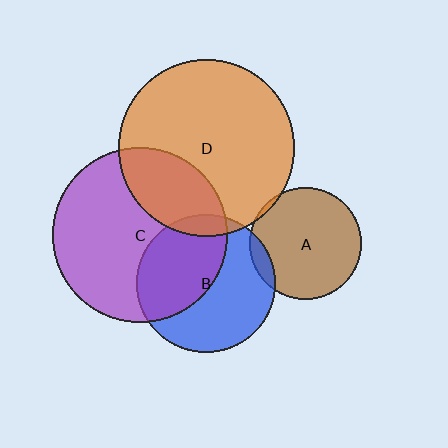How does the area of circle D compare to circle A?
Approximately 2.5 times.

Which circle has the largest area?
Circle D (orange).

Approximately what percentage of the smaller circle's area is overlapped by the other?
Approximately 45%.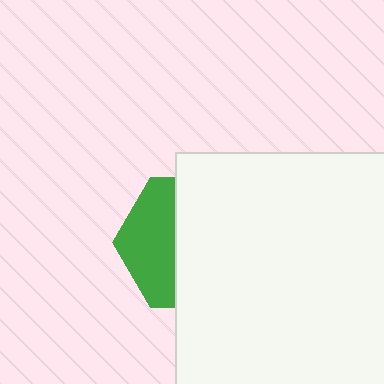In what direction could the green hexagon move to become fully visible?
The green hexagon could move left. That would shift it out from behind the white square entirely.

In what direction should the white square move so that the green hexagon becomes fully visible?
The white square should move right. That is the shortest direction to clear the overlap and leave the green hexagon fully visible.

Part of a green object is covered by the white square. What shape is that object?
It is a hexagon.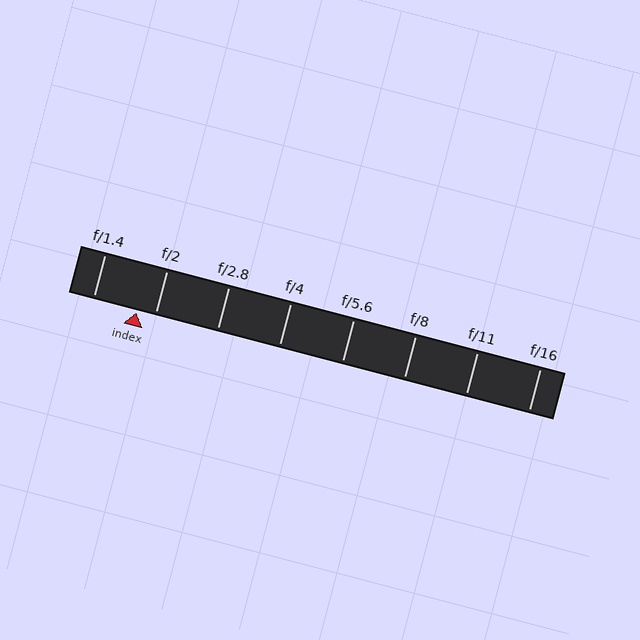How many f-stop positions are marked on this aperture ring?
There are 8 f-stop positions marked.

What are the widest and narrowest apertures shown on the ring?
The widest aperture shown is f/1.4 and the narrowest is f/16.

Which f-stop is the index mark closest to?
The index mark is closest to f/2.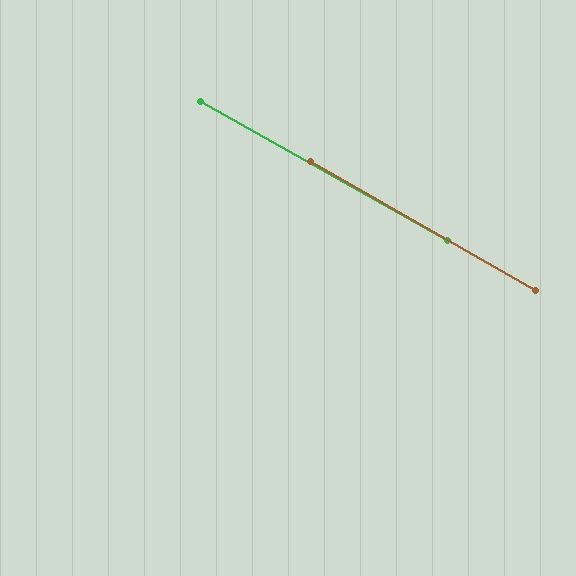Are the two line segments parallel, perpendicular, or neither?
Parallel — their directions differ by only 0.5°.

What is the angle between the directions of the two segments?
Approximately 1 degree.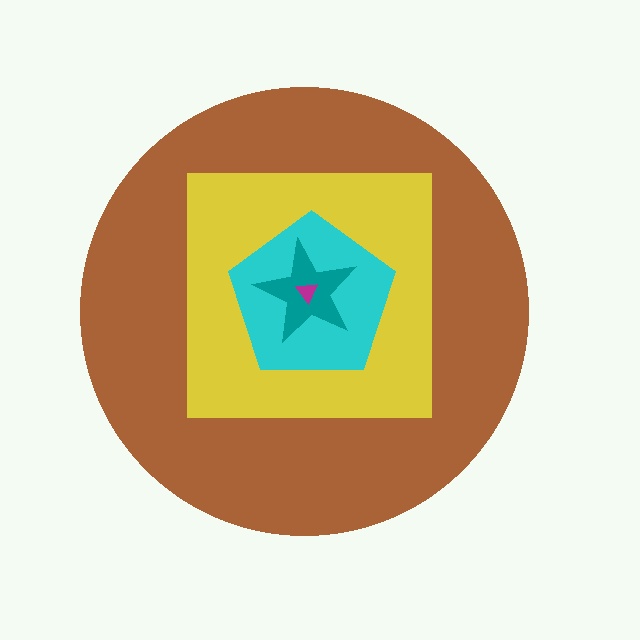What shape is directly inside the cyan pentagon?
The teal star.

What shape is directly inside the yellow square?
The cyan pentagon.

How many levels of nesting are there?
5.